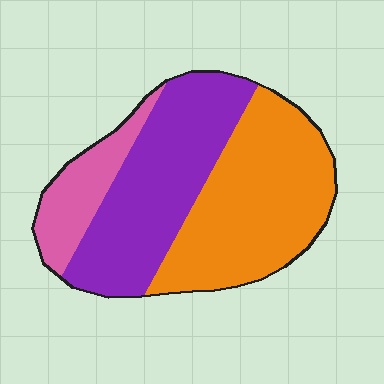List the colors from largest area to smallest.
From largest to smallest: orange, purple, pink.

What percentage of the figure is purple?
Purple takes up about two fifths (2/5) of the figure.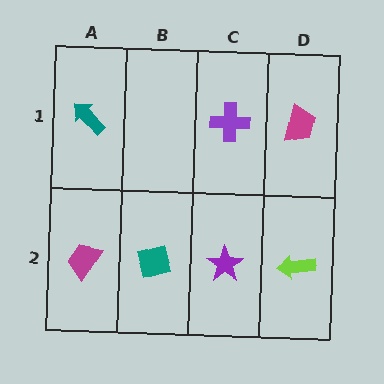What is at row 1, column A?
A teal arrow.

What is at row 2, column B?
A teal square.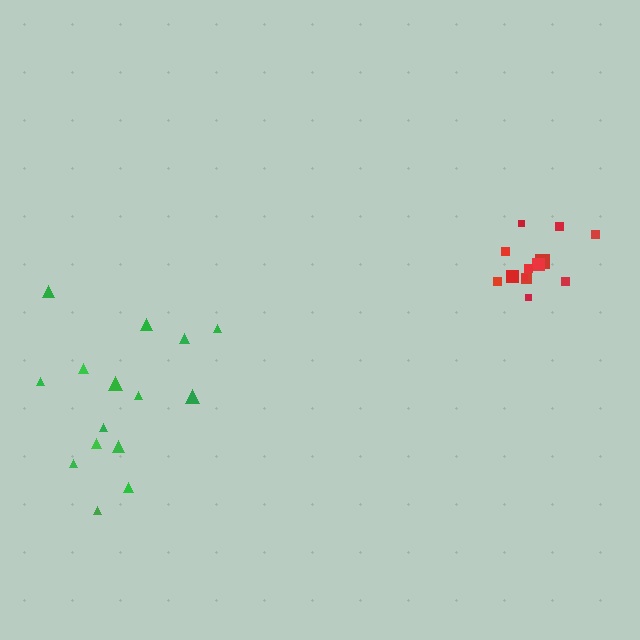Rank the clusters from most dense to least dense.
red, green.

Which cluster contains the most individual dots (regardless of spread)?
Green (15).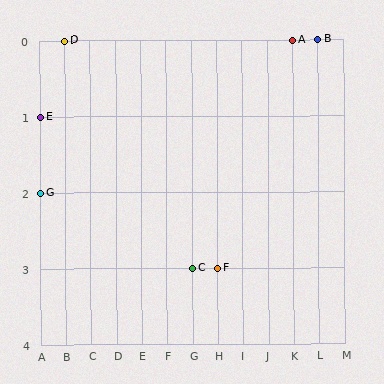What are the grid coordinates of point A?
Point A is at grid coordinates (K, 0).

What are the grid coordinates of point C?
Point C is at grid coordinates (G, 3).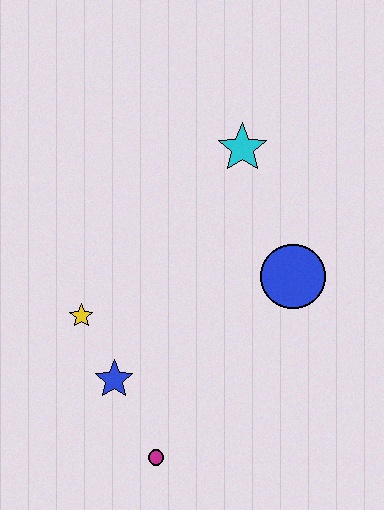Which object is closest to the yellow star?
The blue star is closest to the yellow star.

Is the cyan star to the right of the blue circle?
No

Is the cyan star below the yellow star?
No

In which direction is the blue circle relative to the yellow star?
The blue circle is to the right of the yellow star.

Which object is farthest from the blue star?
The cyan star is farthest from the blue star.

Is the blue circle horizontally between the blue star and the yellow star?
No